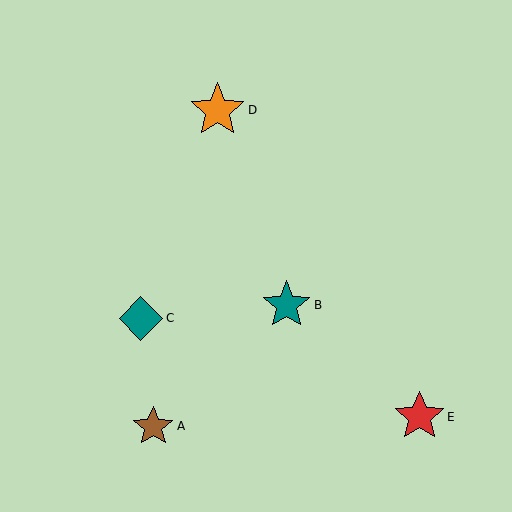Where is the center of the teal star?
The center of the teal star is at (287, 305).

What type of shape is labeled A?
Shape A is a brown star.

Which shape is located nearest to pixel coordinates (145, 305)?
The teal diamond (labeled C) at (141, 318) is nearest to that location.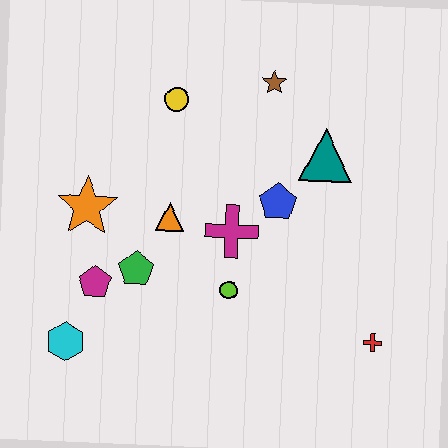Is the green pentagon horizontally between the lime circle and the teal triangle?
No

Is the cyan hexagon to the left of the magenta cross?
Yes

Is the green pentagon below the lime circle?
No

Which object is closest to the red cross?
The lime circle is closest to the red cross.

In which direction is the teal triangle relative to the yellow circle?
The teal triangle is to the right of the yellow circle.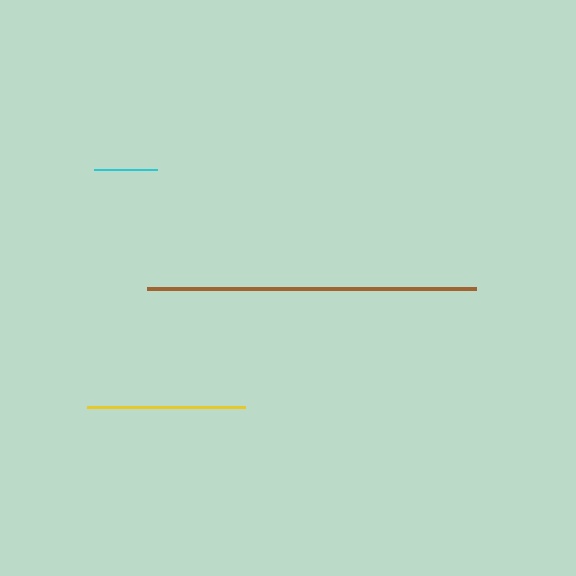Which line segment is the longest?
The brown line is the longest at approximately 329 pixels.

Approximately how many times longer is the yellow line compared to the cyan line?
The yellow line is approximately 2.5 times the length of the cyan line.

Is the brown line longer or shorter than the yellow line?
The brown line is longer than the yellow line.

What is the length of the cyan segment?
The cyan segment is approximately 62 pixels long.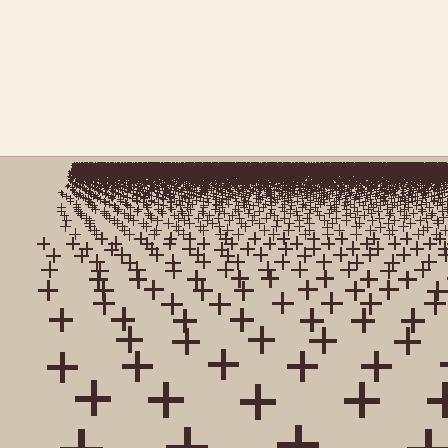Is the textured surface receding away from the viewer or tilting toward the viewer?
The surface is receding away from the viewer. Texture elements get smaller and denser toward the top.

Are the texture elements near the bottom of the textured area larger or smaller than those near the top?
Larger. Near the bottom, elements are closer to the viewer and appear at a bigger on-screen size.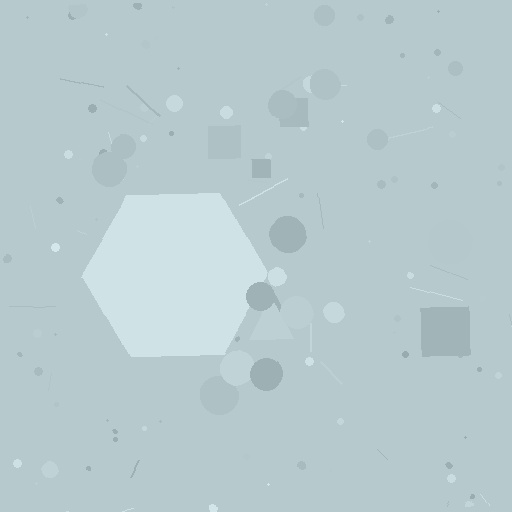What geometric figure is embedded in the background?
A hexagon is embedded in the background.